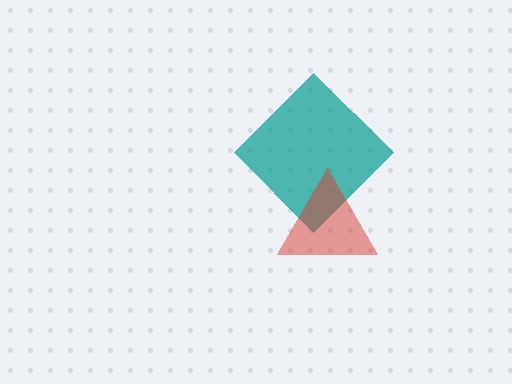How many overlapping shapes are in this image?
There are 2 overlapping shapes in the image.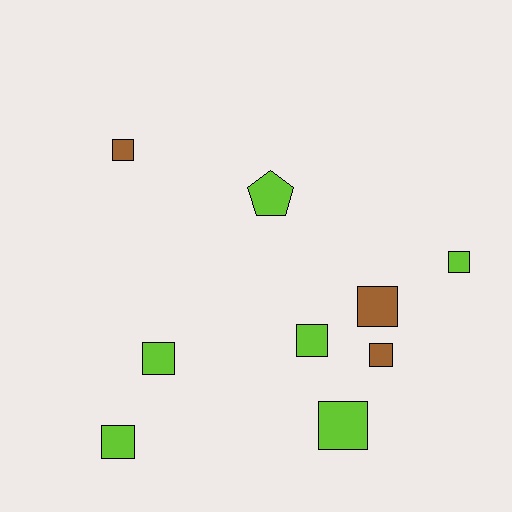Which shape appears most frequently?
Square, with 8 objects.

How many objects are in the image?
There are 9 objects.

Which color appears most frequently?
Lime, with 6 objects.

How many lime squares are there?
There are 5 lime squares.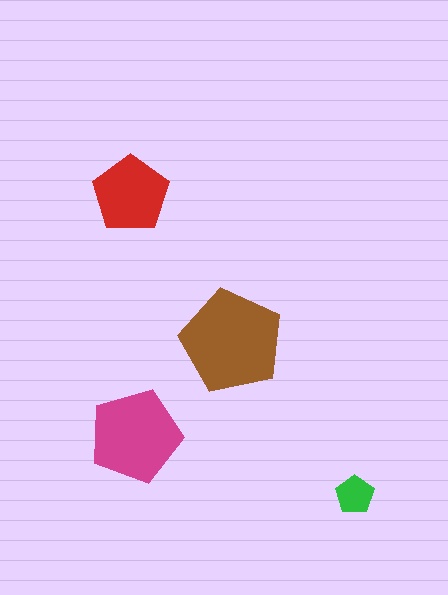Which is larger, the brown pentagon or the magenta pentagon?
The brown one.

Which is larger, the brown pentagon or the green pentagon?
The brown one.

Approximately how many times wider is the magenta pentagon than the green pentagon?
About 2.5 times wider.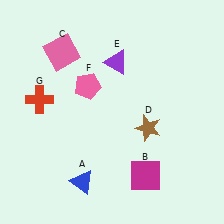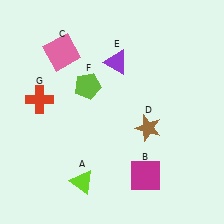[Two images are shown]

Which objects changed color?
A changed from blue to lime. F changed from pink to lime.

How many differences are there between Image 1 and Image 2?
There are 2 differences between the two images.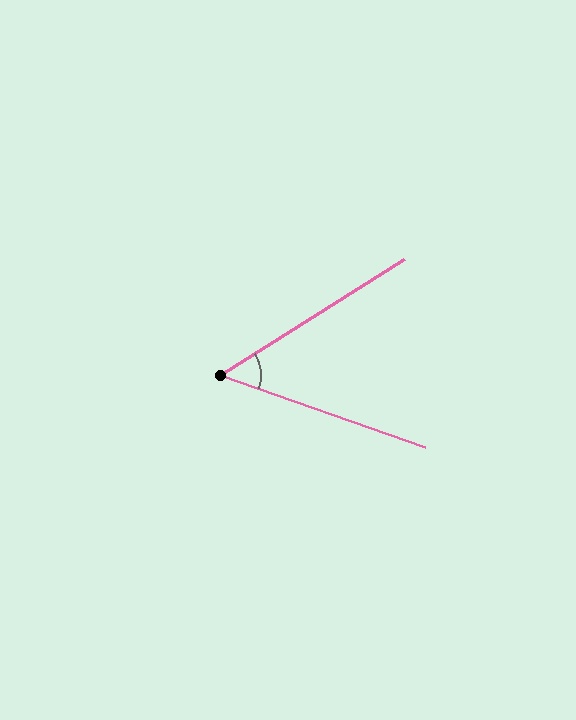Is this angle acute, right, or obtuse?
It is acute.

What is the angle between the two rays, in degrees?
Approximately 51 degrees.